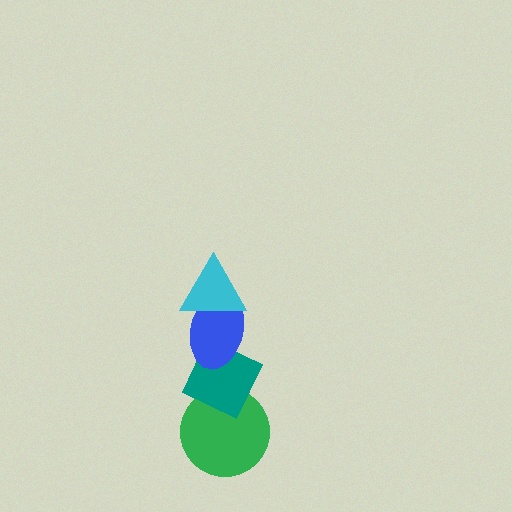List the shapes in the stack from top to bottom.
From top to bottom: the cyan triangle, the blue ellipse, the teal diamond, the green circle.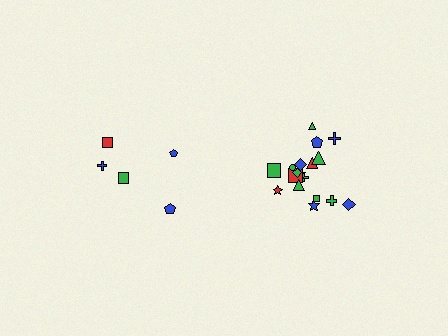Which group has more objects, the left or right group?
The right group.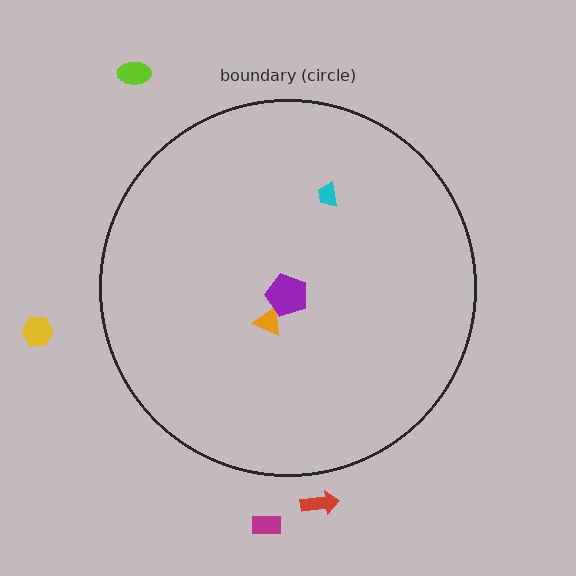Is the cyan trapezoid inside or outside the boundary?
Inside.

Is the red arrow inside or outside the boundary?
Outside.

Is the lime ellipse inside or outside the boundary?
Outside.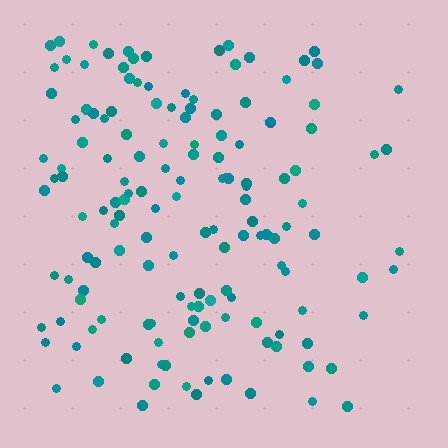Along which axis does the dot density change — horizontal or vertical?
Horizontal.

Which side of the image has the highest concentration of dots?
The left.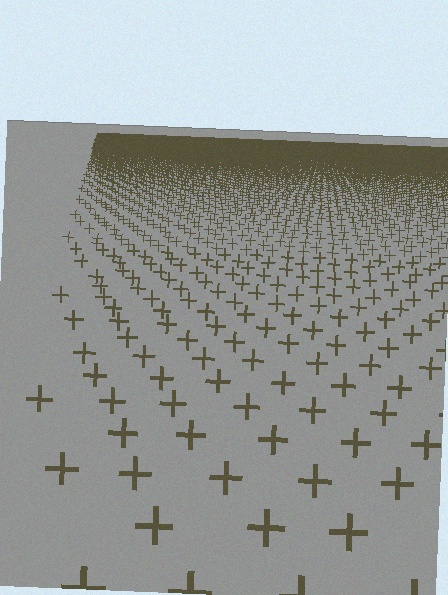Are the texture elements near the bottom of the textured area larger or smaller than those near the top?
Larger. Near the bottom, elements are closer to the viewer and appear at a bigger on-screen size.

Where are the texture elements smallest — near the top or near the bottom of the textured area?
Near the top.